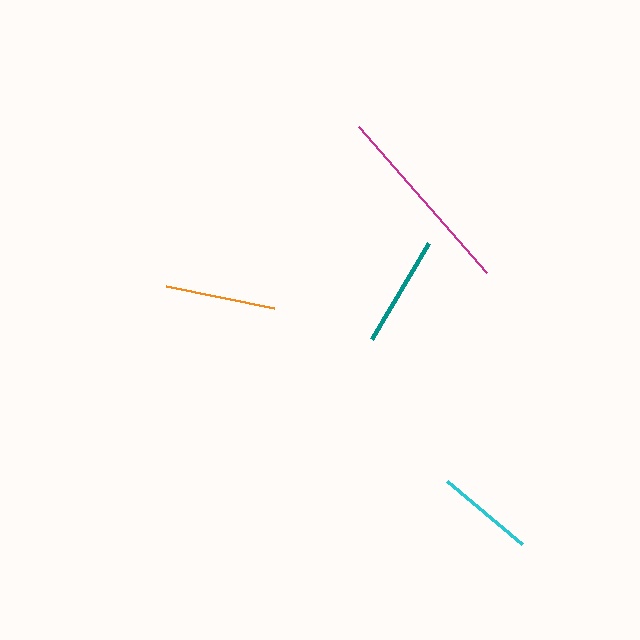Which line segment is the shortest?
The cyan line is the shortest at approximately 98 pixels.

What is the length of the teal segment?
The teal segment is approximately 112 pixels long.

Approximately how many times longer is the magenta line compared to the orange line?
The magenta line is approximately 1.8 times the length of the orange line.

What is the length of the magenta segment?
The magenta segment is approximately 194 pixels long.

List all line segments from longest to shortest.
From longest to shortest: magenta, teal, orange, cyan.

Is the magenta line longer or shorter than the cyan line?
The magenta line is longer than the cyan line.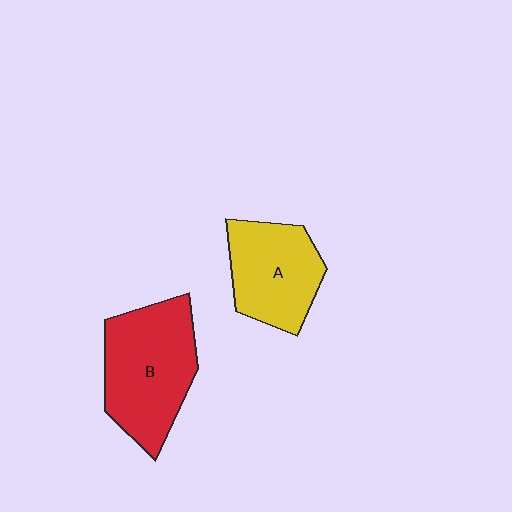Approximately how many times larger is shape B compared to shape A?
Approximately 1.3 times.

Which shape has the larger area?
Shape B (red).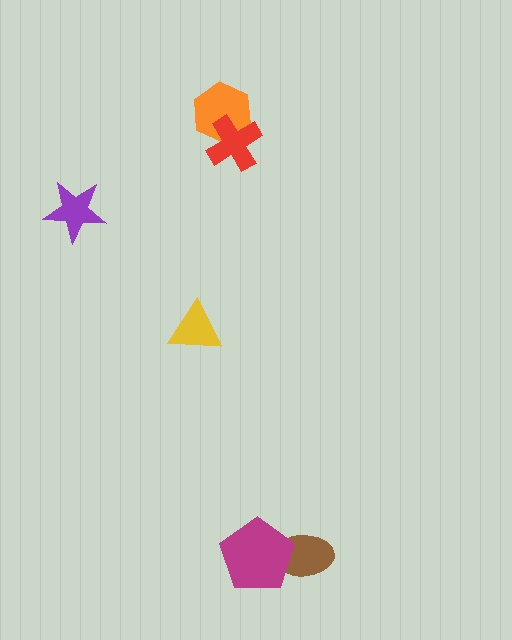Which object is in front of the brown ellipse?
The magenta pentagon is in front of the brown ellipse.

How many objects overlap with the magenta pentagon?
1 object overlaps with the magenta pentagon.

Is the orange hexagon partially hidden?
Yes, it is partially covered by another shape.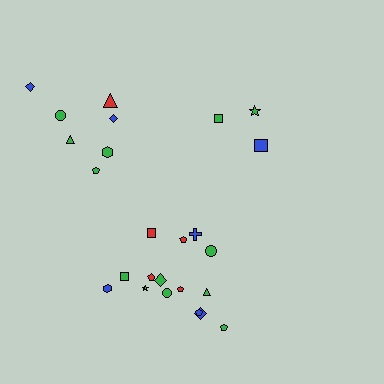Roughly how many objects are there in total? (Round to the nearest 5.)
Roughly 25 objects in total.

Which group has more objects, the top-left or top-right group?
The top-left group.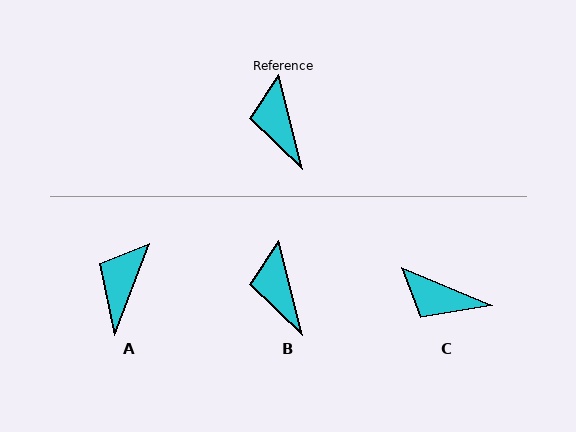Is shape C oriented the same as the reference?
No, it is off by about 54 degrees.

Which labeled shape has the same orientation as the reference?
B.